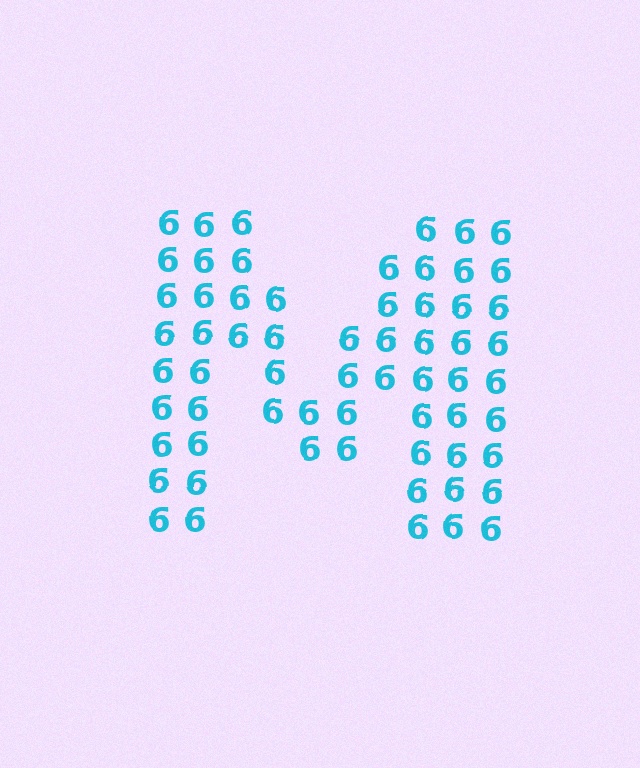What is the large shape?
The large shape is the letter M.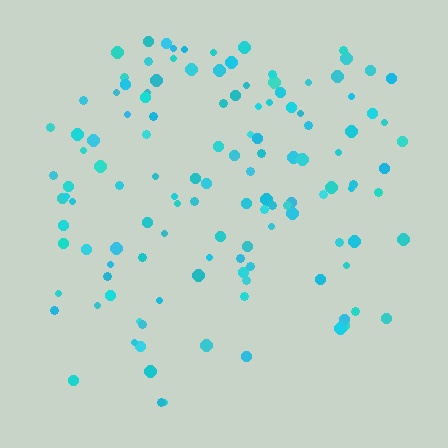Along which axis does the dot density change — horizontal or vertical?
Vertical.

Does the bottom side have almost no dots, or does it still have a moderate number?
Still a moderate number, just noticeably fewer than the top.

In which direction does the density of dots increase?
From bottom to top, with the top side densest.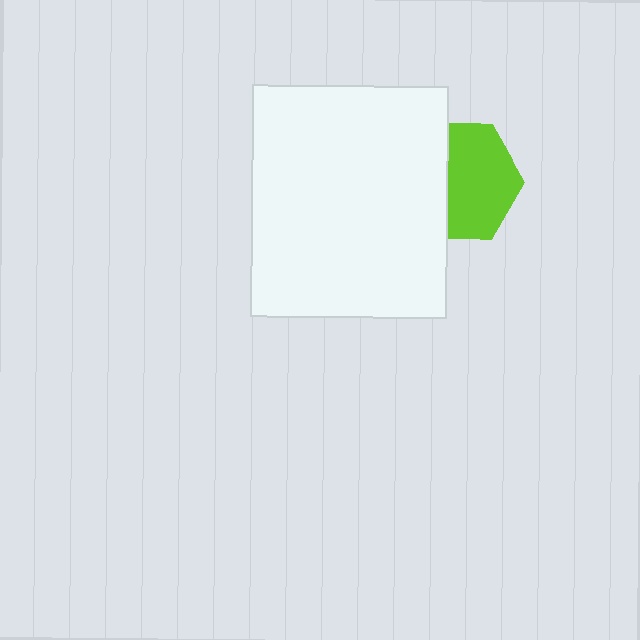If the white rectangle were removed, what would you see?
You would see the complete lime hexagon.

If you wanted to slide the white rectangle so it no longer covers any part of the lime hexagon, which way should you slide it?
Slide it left — that is the most direct way to separate the two shapes.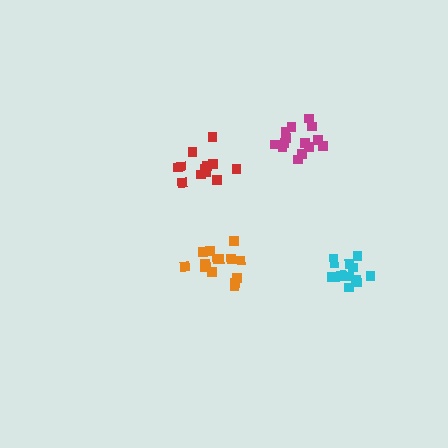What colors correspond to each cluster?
The clusters are colored: red, orange, cyan, magenta.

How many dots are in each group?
Group 1: 12 dots, Group 2: 14 dots, Group 3: 13 dots, Group 4: 14 dots (53 total).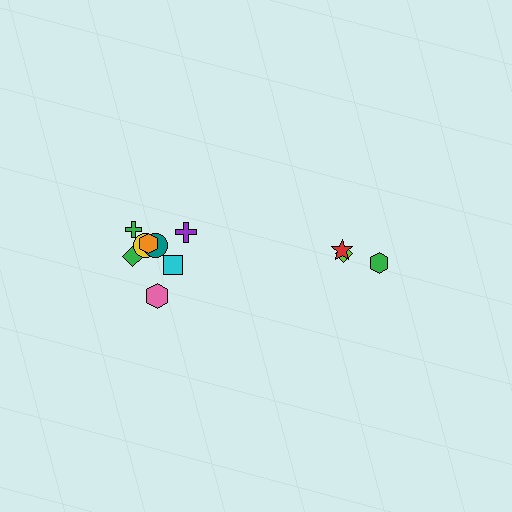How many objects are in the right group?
There are 3 objects.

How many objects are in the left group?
There are 8 objects.